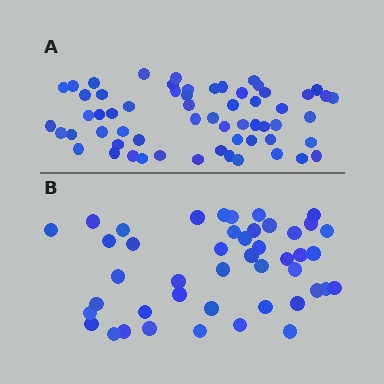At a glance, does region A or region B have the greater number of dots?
Region A (the top region) has more dots.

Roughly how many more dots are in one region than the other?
Region A has approximately 15 more dots than region B.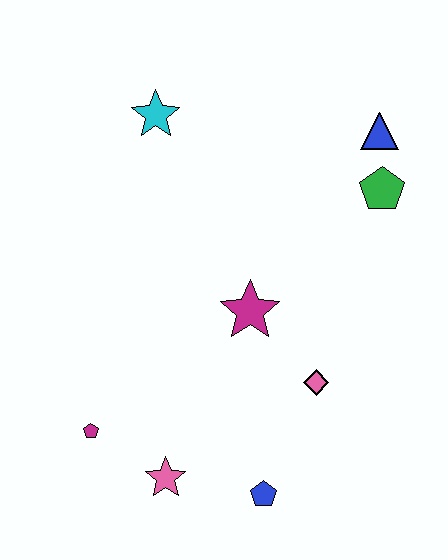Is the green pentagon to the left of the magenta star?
No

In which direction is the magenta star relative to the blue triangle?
The magenta star is below the blue triangle.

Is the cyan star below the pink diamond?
No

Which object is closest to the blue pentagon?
The pink star is closest to the blue pentagon.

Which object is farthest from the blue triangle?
The magenta pentagon is farthest from the blue triangle.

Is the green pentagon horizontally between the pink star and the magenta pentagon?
No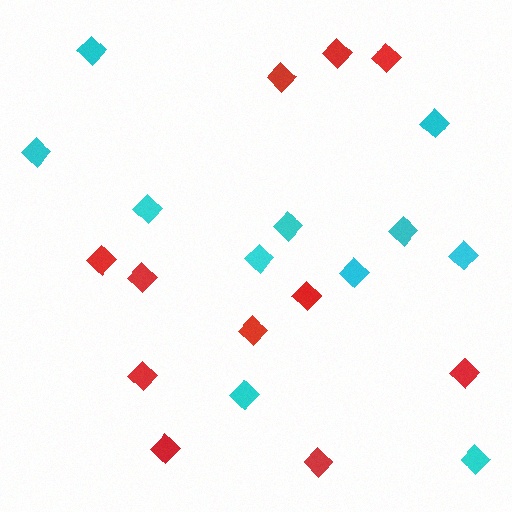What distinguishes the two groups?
There are 2 groups: one group of red diamonds (11) and one group of cyan diamonds (11).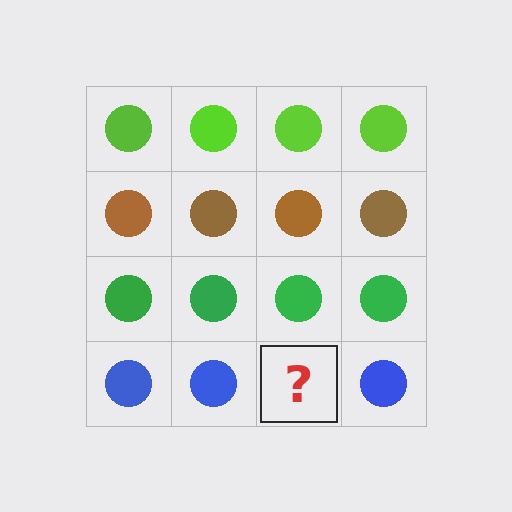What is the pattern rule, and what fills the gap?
The rule is that each row has a consistent color. The gap should be filled with a blue circle.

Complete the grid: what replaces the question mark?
The question mark should be replaced with a blue circle.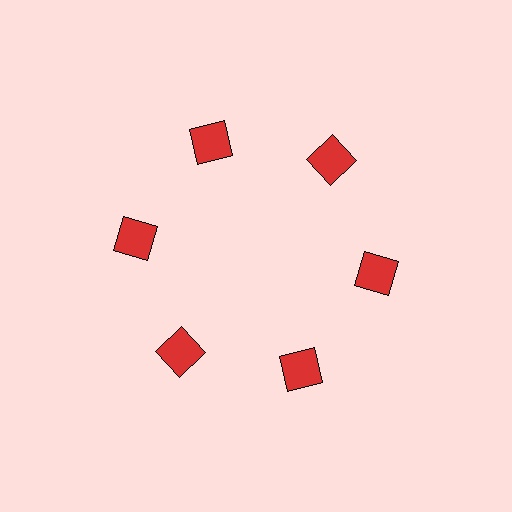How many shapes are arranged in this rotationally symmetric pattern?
There are 6 shapes, arranged in 6 groups of 1.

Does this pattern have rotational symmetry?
Yes, this pattern has 6-fold rotational symmetry. It looks the same after rotating 60 degrees around the center.